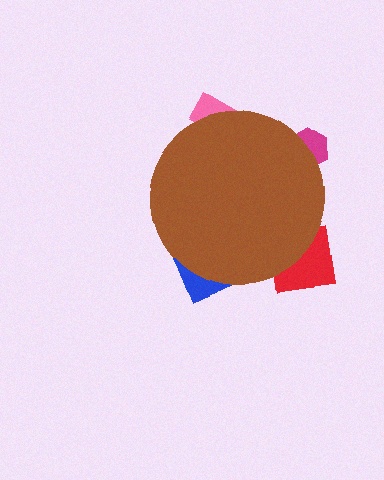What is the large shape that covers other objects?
A brown circle.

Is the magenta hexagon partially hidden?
Yes, the magenta hexagon is partially hidden behind the brown circle.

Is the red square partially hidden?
Yes, the red square is partially hidden behind the brown circle.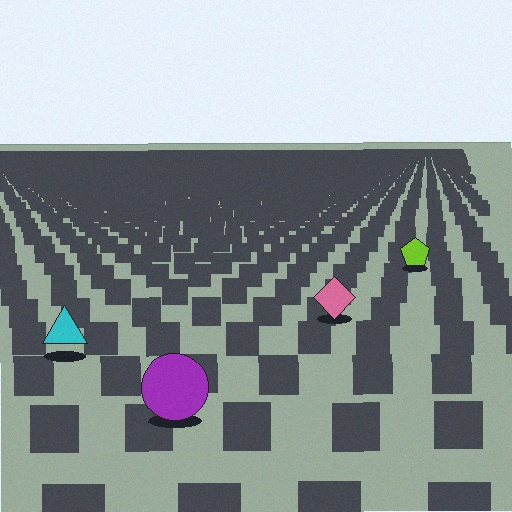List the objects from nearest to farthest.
From nearest to farthest: the purple circle, the cyan triangle, the pink diamond, the lime pentagon.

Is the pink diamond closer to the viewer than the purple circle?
No. The purple circle is closer — you can tell from the texture gradient: the ground texture is coarser near it.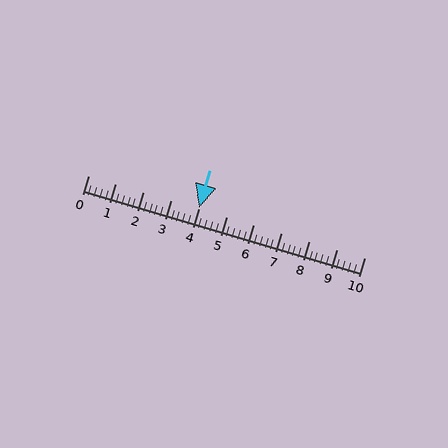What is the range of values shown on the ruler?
The ruler shows values from 0 to 10.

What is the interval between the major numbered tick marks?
The major tick marks are spaced 1 units apart.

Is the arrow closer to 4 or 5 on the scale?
The arrow is closer to 4.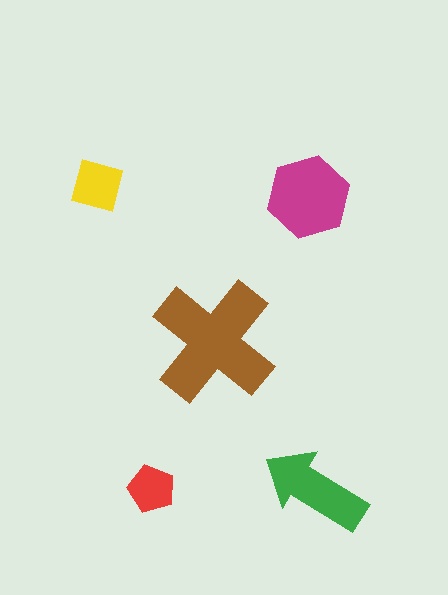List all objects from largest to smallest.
The brown cross, the magenta hexagon, the green arrow, the yellow square, the red pentagon.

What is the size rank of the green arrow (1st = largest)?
3rd.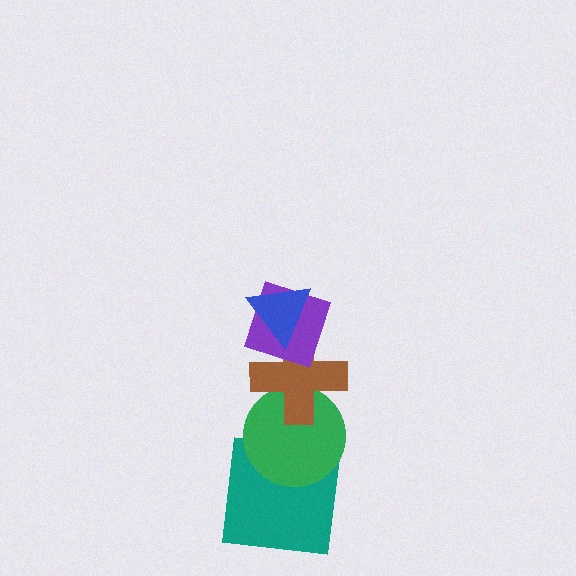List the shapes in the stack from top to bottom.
From top to bottom: the blue triangle, the purple diamond, the brown cross, the green circle, the teal square.